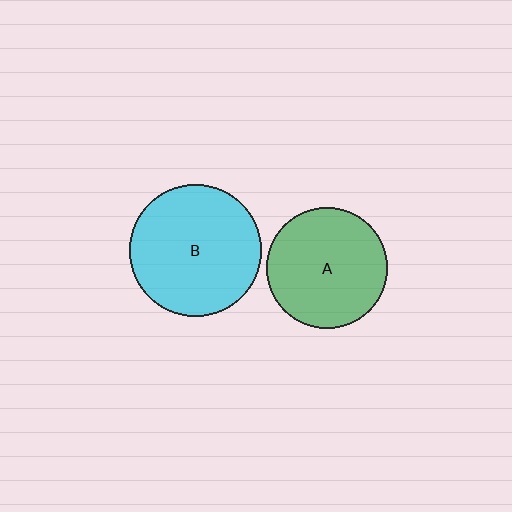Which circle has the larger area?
Circle B (cyan).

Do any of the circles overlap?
No, none of the circles overlap.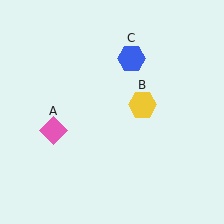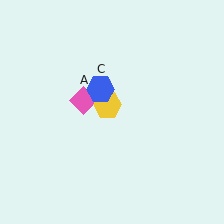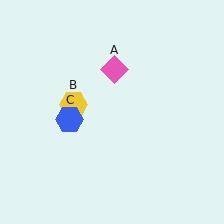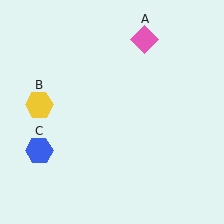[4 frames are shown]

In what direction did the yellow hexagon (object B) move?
The yellow hexagon (object B) moved left.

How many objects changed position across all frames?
3 objects changed position: pink diamond (object A), yellow hexagon (object B), blue hexagon (object C).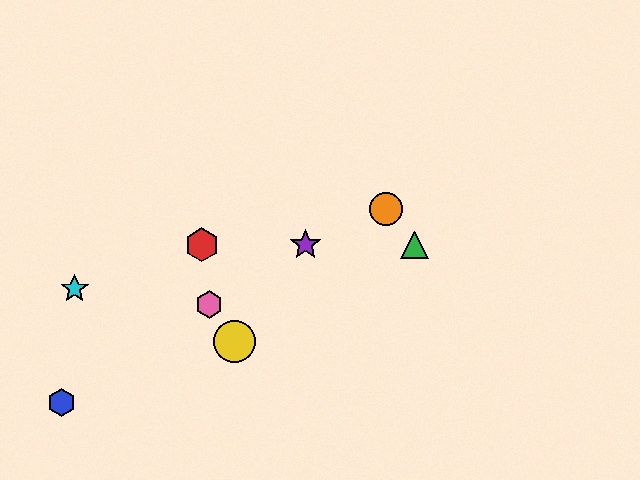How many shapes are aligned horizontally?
3 shapes (the red hexagon, the green triangle, the purple star) are aligned horizontally.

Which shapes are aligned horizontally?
The red hexagon, the green triangle, the purple star are aligned horizontally.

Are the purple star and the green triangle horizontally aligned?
Yes, both are at y≈245.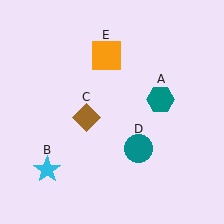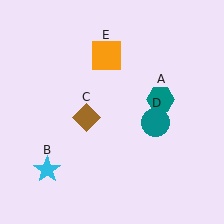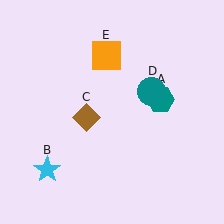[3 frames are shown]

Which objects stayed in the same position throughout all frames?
Teal hexagon (object A) and cyan star (object B) and brown diamond (object C) and orange square (object E) remained stationary.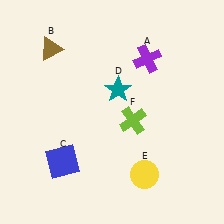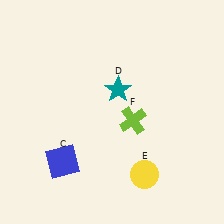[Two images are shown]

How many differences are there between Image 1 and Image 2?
There are 2 differences between the two images.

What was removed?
The purple cross (A), the brown triangle (B) were removed in Image 2.